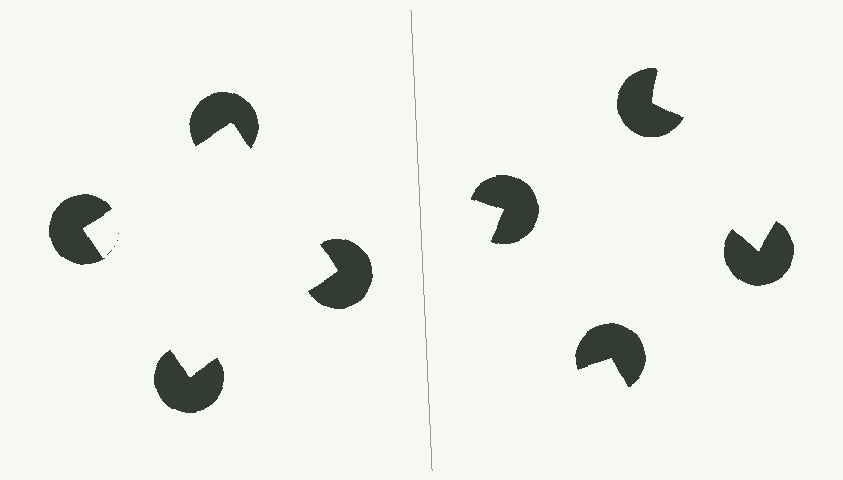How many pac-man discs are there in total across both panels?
8 — 4 on each side.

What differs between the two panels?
The pac-man discs are positioned identically on both sides; only the wedge orientations differ. On the left they align to a square; on the right they are misaligned.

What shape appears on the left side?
An illusory square.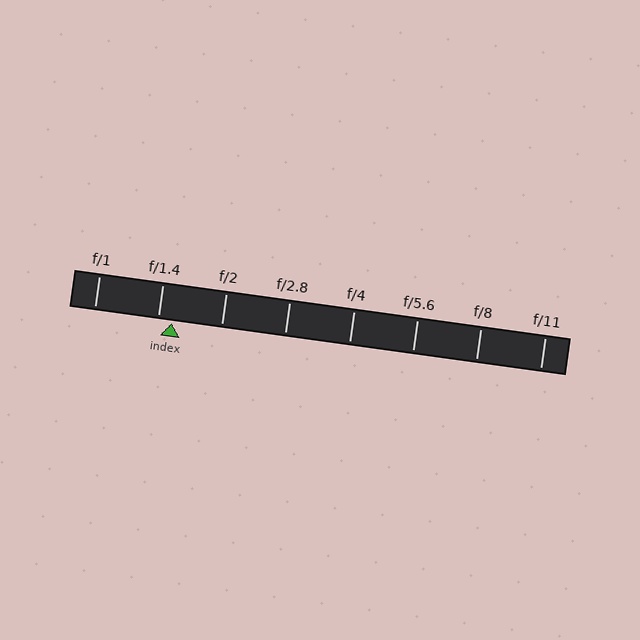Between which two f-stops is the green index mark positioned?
The index mark is between f/1.4 and f/2.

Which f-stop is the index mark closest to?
The index mark is closest to f/1.4.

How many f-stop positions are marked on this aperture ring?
There are 8 f-stop positions marked.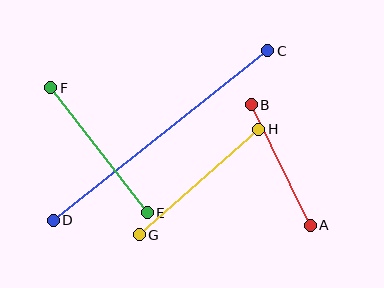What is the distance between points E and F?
The distance is approximately 158 pixels.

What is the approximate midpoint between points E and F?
The midpoint is at approximately (99, 150) pixels.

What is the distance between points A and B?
The distance is approximately 134 pixels.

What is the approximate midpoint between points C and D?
The midpoint is at approximately (160, 136) pixels.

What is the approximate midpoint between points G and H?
The midpoint is at approximately (199, 182) pixels.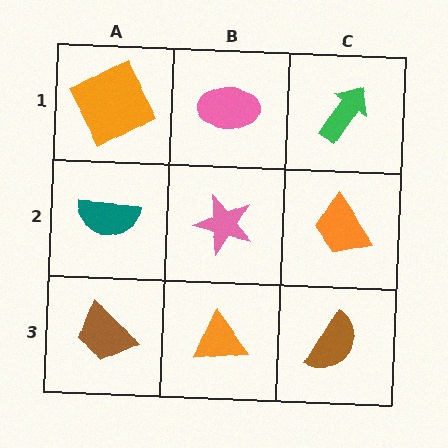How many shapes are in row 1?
3 shapes.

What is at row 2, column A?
A teal semicircle.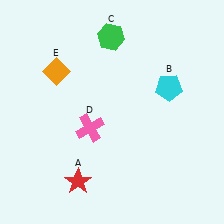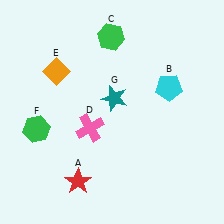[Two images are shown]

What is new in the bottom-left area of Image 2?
A green hexagon (F) was added in the bottom-left area of Image 2.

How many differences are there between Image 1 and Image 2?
There are 2 differences between the two images.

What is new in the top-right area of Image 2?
A teal star (G) was added in the top-right area of Image 2.